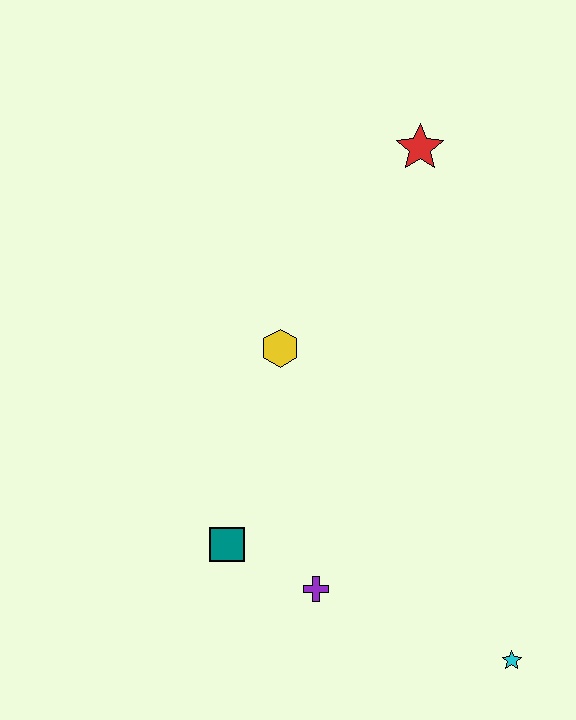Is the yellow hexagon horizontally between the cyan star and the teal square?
Yes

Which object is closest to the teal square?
The purple cross is closest to the teal square.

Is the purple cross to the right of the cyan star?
No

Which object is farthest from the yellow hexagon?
The cyan star is farthest from the yellow hexagon.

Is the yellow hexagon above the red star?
No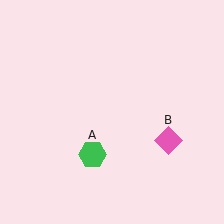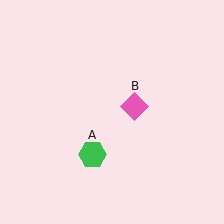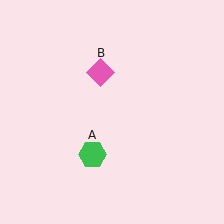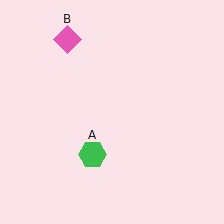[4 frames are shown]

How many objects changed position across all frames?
1 object changed position: pink diamond (object B).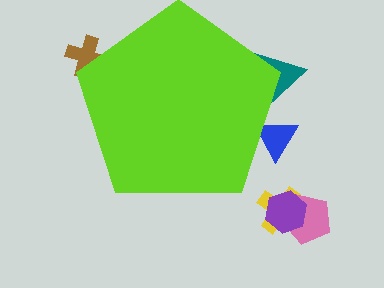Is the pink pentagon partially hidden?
No, the pink pentagon is fully visible.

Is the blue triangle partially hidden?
Yes, the blue triangle is partially hidden behind the lime pentagon.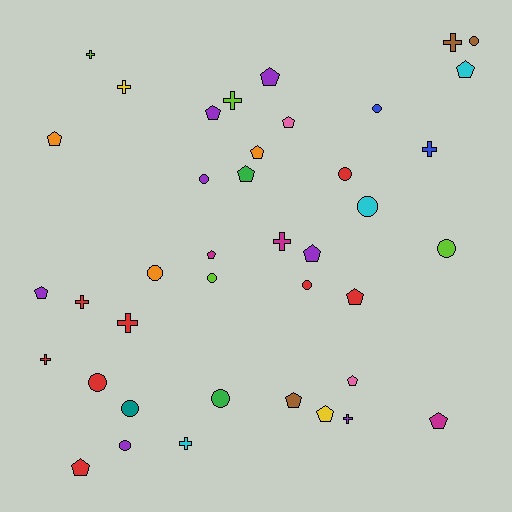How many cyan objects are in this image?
There are 3 cyan objects.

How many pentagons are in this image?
There are 16 pentagons.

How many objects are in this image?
There are 40 objects.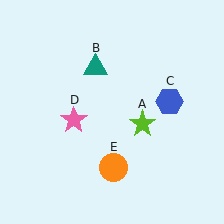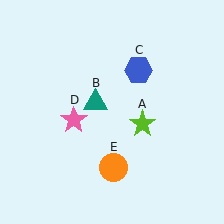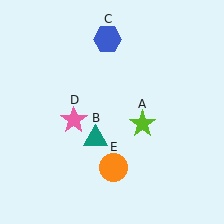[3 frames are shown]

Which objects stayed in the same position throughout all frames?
Lime star (object A) and pink star (object D) and orange circle (object E) remained stationary.